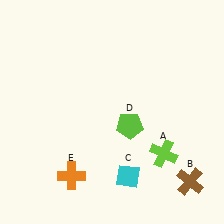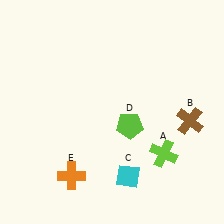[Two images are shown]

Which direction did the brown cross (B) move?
The brown cross (B) moved up.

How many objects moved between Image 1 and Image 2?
1 object moved between the two images.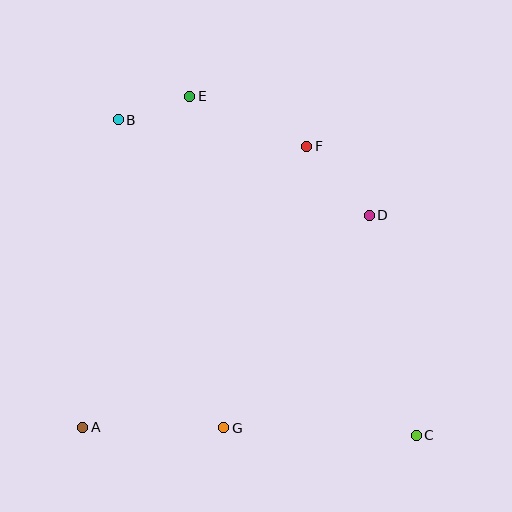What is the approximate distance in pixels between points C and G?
The distance between C and G is approximately 193 pixels.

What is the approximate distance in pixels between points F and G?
The distance between F and G is approximately 293 pixels.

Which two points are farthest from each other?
Points B and C are farthest from each other.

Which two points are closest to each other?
Points B and E are closest to each other.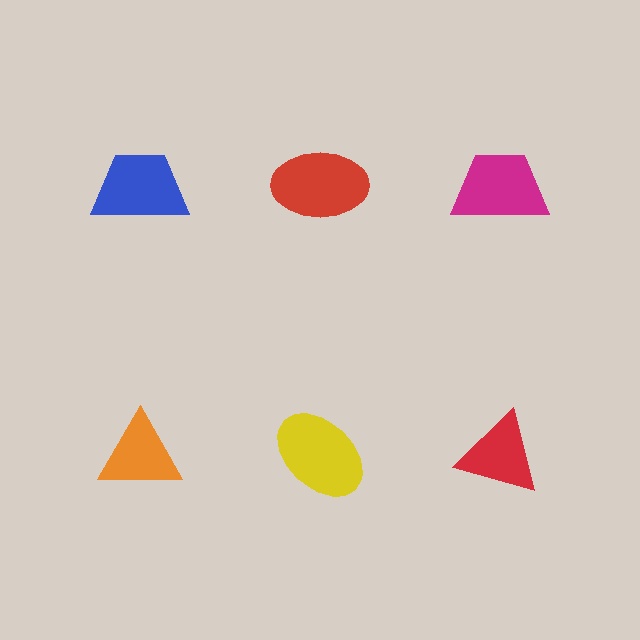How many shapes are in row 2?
3 shapes.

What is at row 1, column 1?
A blue trapezoid.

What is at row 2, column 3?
A red triangle.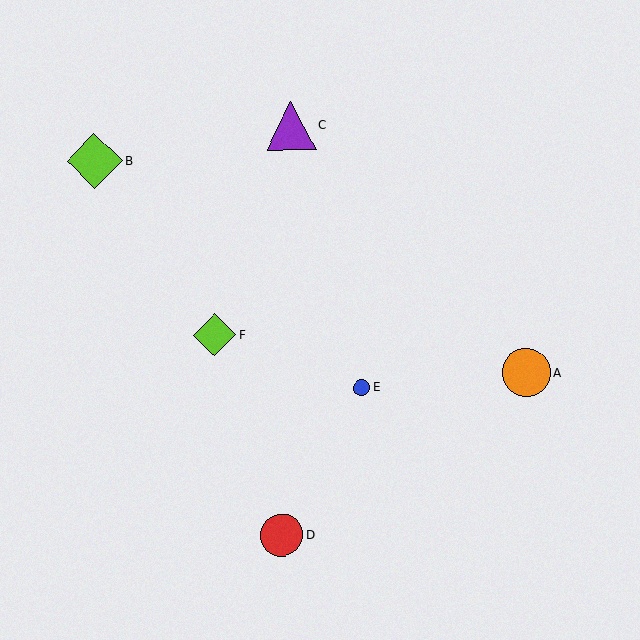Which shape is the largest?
The lime diamond (labeled B) is the largest.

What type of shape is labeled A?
Shape A is an orange circle.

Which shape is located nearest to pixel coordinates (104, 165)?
The lime diamond (labeled B) at (95, 161) is nearest to that location.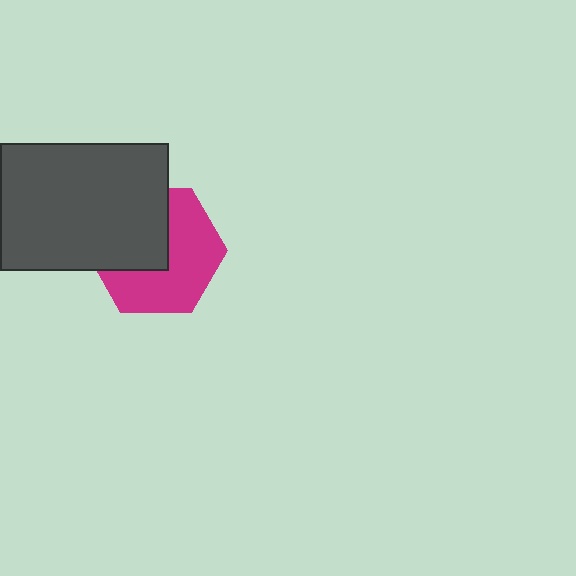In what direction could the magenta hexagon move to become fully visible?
The magenta hexagon could move toward the lower-right. That would shift it out from behind the dark gray rectangle entirely.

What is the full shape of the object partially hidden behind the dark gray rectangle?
The partially hidden object is a magenta hexagon.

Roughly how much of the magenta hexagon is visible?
About half of it is visible (roughly 57%).